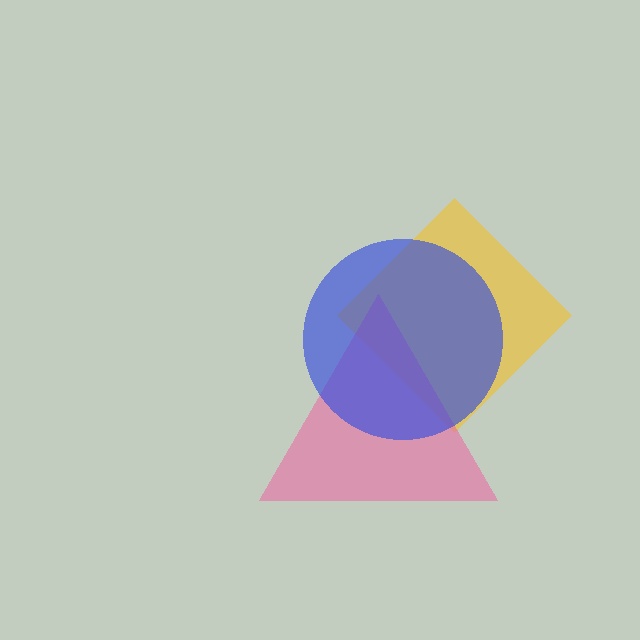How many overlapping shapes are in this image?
There are 3 overlapping shapes in the image.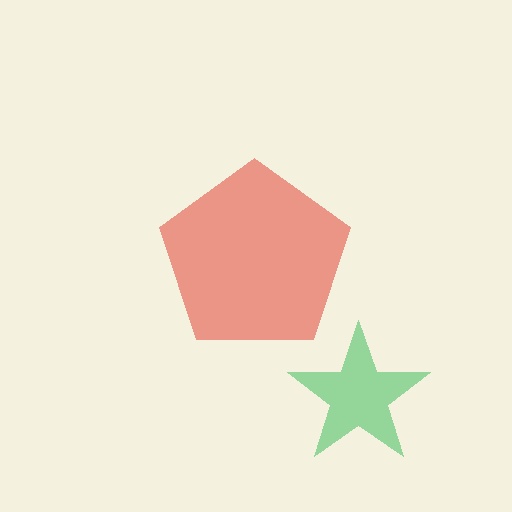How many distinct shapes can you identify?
There are 2 distinct shapes: a green star, a red pentagon.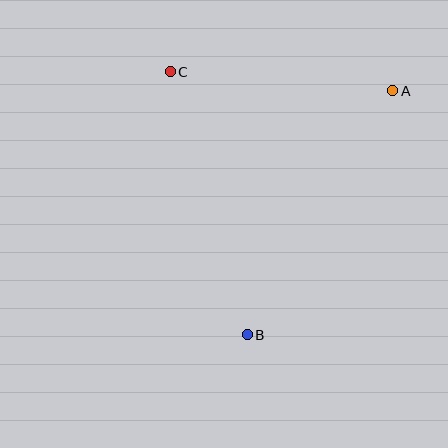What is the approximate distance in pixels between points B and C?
The distance between B and C is approximately 274 pixels.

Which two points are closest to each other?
Points A and C are closest to each other.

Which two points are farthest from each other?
Points A and B are farthest from each other.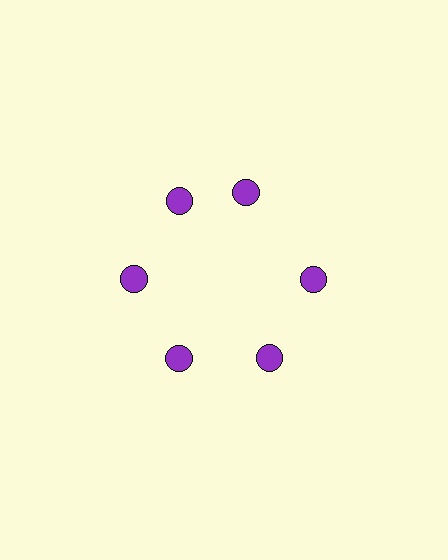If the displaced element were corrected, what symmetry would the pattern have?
It would have 6-fold rotational symmetry — the pattern would map onto itself every 60 degrees.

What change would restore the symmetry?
The symmetry would be restored by rotating it back into even spacing with its neighbors so that all 6 circles sit at equal angles and equal distance from the center.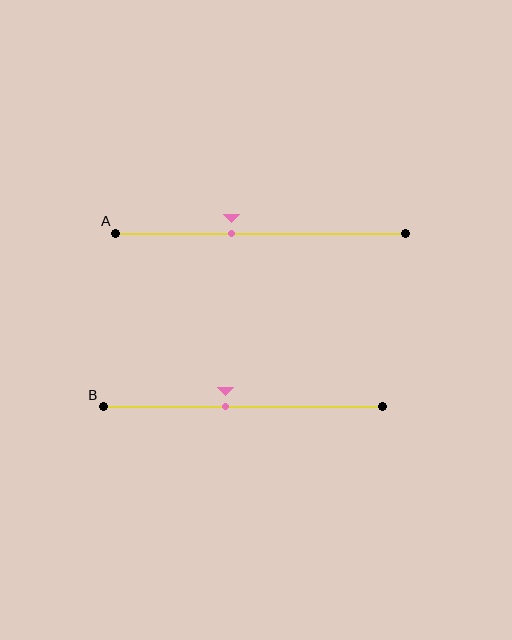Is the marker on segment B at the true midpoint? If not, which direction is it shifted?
No, the marker on segment B is shifted to the left by about 6% of the segment length.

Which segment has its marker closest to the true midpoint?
Segment B has its marker closest to the true midpoint.